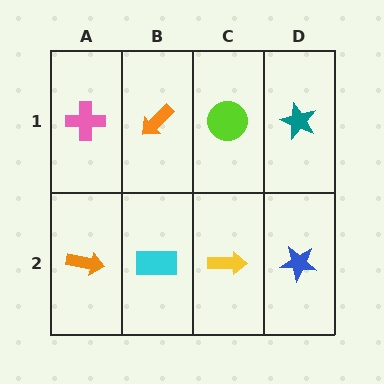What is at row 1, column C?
A lime circle.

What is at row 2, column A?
An orange arrow.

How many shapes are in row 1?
4 shapes.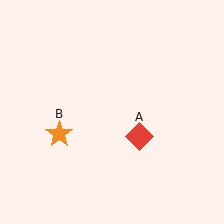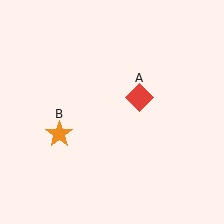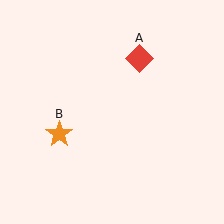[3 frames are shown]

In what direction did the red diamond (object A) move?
The red diamond (object A) moved up.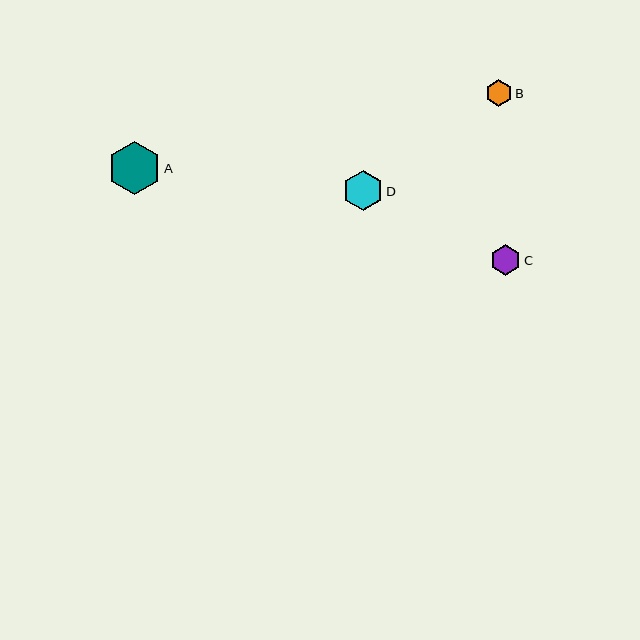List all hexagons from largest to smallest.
From largest to smallest: A, D, C, B.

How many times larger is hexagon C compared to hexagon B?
Hexagon C is approximately 1.1 times the size of hexagon B.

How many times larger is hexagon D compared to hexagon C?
Hexagon D is approximately 1.3 times the size of hexagon C.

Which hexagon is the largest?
Hexagon A is the largest with a size of approximately 53 pixels.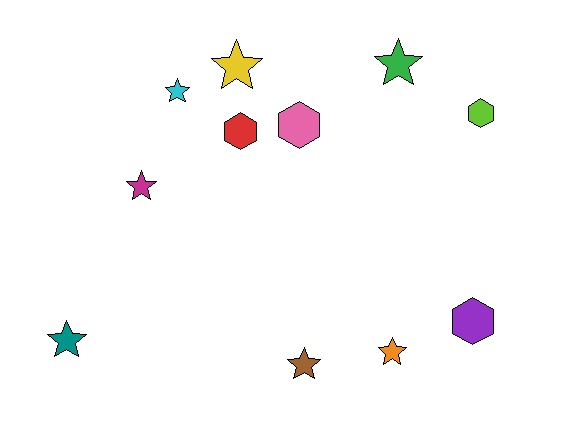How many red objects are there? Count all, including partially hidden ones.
There is 1 red object.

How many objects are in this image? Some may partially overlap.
There are 11 objects.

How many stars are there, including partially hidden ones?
There are 7 stars.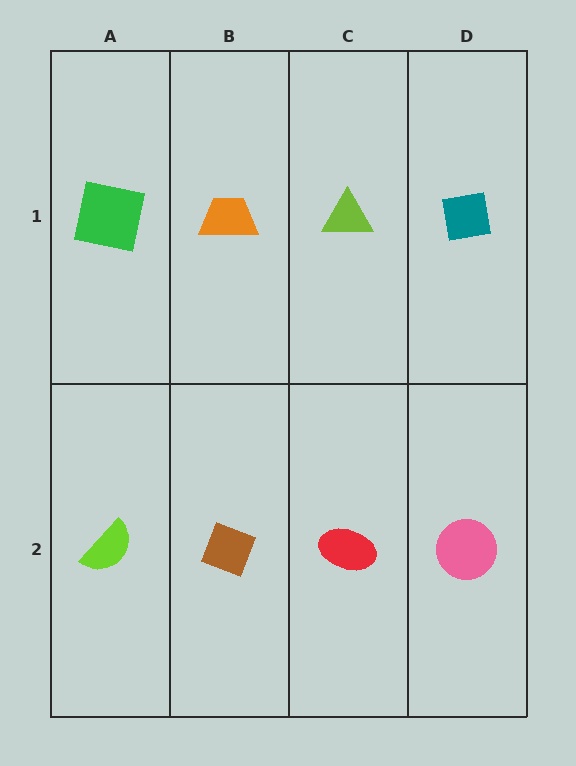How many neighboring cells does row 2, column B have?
3.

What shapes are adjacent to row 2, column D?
A teal square (row 1, column D), a red ellipse (row 2, column C).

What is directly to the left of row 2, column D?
A red ellipse.